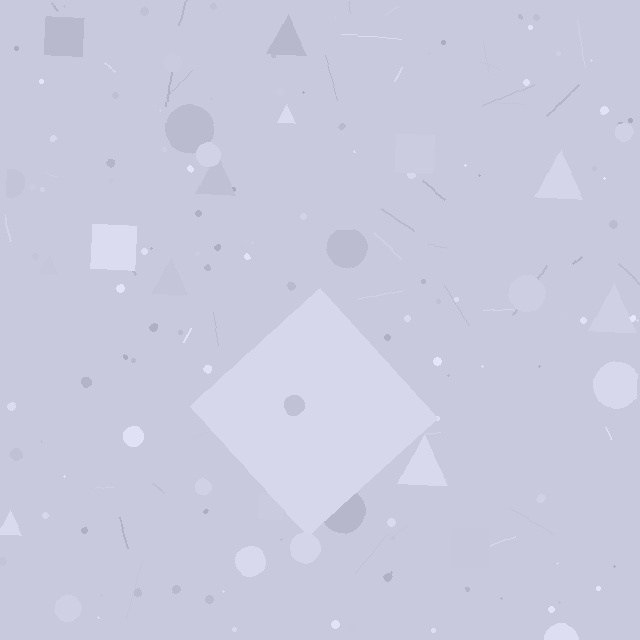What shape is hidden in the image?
A diamond is hidden in the image.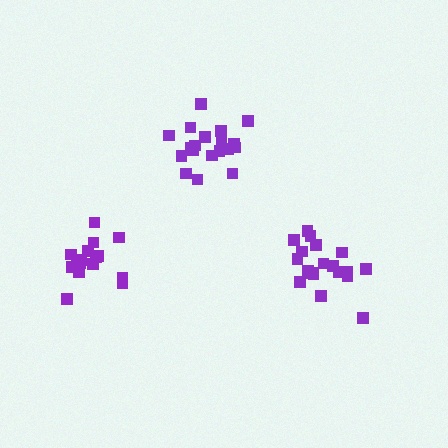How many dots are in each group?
Group 1: 20 dots, Group 2: 16 dots, Group 3: 20 dots (56 total).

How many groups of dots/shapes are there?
There are 3 groups.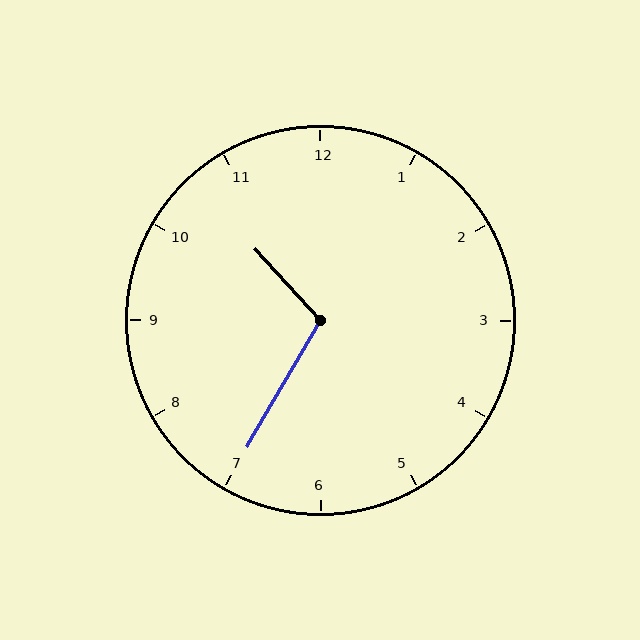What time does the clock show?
10:35.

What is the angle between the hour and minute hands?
Approximately 108 degrees.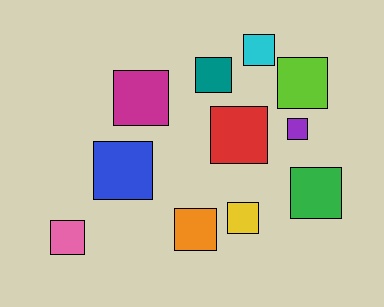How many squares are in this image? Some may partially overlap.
There are 11 squares.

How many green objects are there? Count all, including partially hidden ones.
There is 1 green object.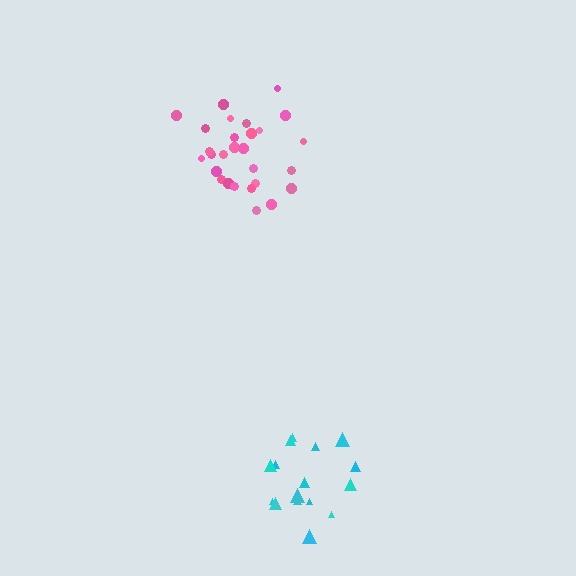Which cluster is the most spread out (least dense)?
Cyan.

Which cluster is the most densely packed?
Pink.